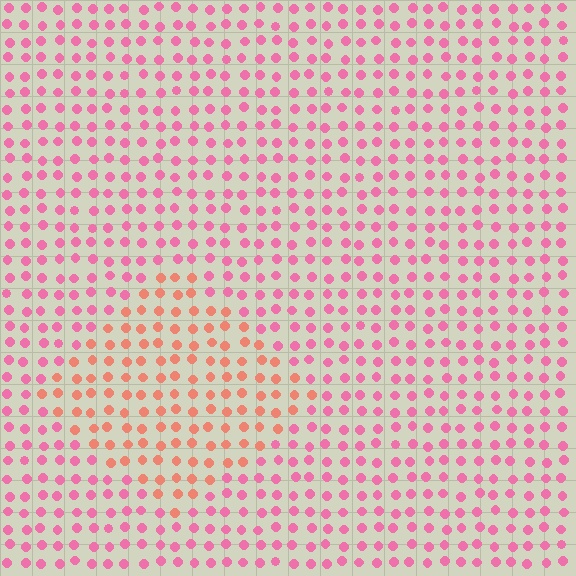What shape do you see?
I see a diamond.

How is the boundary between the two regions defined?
The boundary is defined purely by a slight shift in hue (about 37 degrees). Spacing, size, and orientation are identical on both sides.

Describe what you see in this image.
The image is filled with small pink elements in a uniform arrangement. A diamond-shaped region is visible where the elements are tinted to a slightly different hue, forming a subtle color boundary.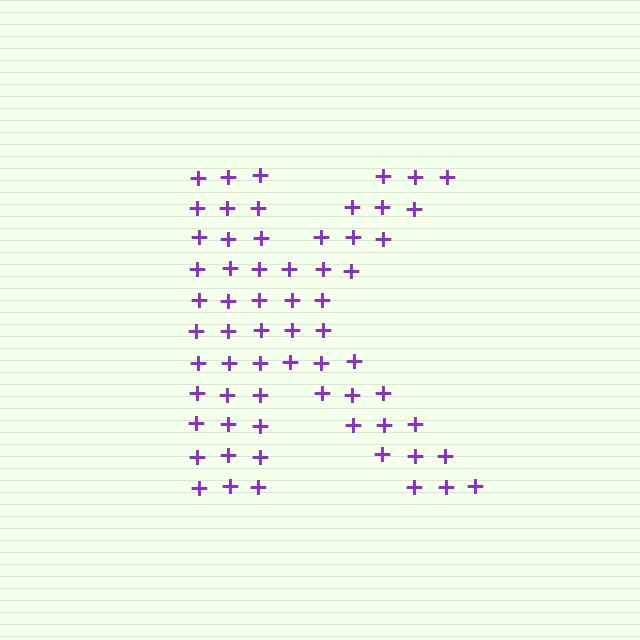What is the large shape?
The large shape is the letter K.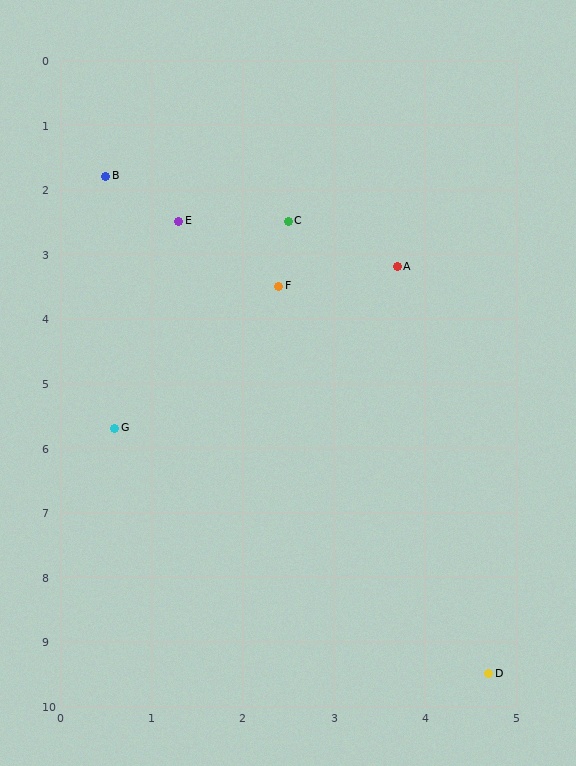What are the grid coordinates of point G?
Point G is at approximately (0.6, 5.7).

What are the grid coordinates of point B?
Point B is at approximately (0.5, 1.8).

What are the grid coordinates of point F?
Point F is at approximately (2.4, 3.5).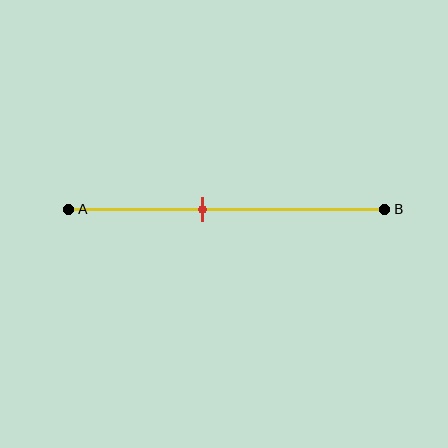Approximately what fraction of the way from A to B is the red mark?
The red mark is approximately 40% of the way from A to B.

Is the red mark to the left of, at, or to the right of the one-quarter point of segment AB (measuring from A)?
The red mark is to the right of the one-quarter point of segment AB.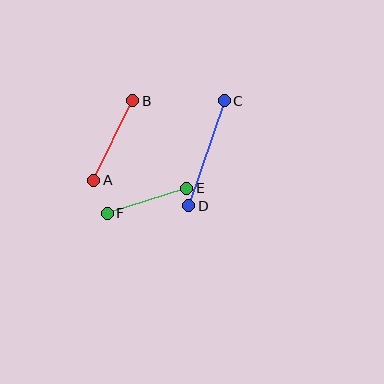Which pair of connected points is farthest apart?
Points C and D are farthest apart.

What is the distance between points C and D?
The distance is approximately 111 pixels.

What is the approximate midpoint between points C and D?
The midpoint is at approximately (207, 153) pixels.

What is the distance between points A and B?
The distance is approximately 89 pixels.